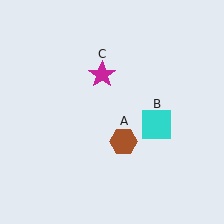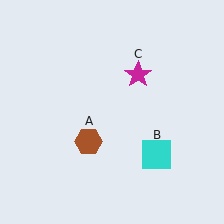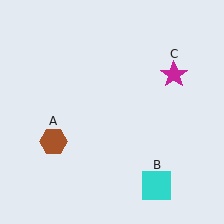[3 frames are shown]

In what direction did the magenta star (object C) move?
The magenta star (object C) moved right.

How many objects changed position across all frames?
3 objects changed position: brown hexagon (object A), cyan square (object B), magenta star (object C).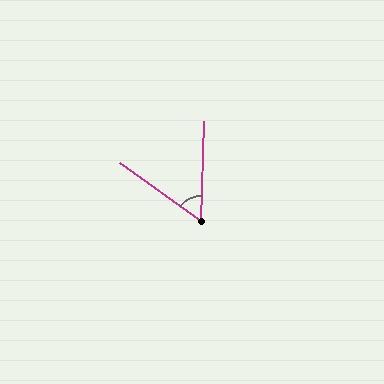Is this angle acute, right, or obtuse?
It is acute.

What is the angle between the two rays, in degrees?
Approximately 56 degrees.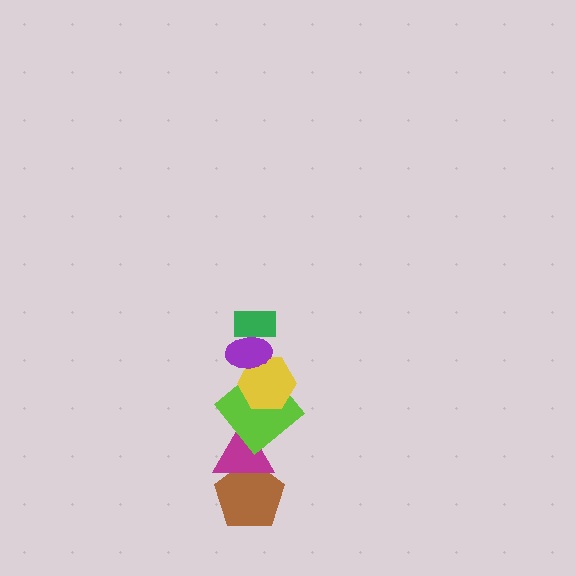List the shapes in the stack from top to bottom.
From top to bottom: the green rectangle, the purple ellipse, the yellow hexagon, the lime diamond, the magenta triangle, the brown pentagon.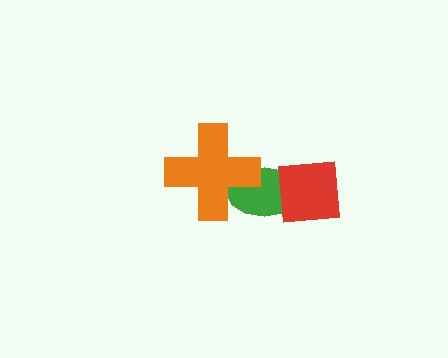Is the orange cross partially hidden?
No, no other shape covers it.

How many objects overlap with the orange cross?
1 object overlaps with the orange cross.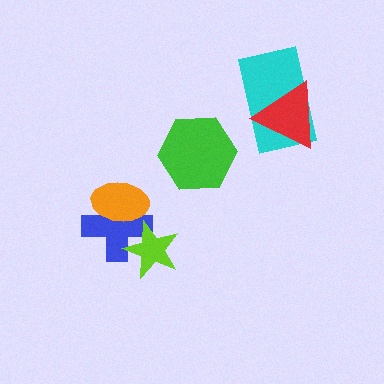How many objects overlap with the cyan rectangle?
1 object overlaps with the cyan rectangle.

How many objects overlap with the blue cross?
2 objects overlap with the blue cross.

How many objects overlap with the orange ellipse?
1 object overlaps with the orange ellipse.